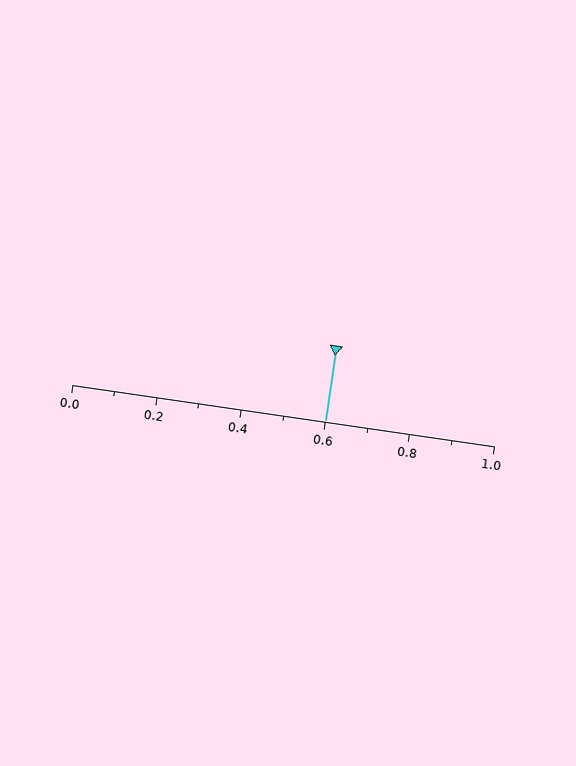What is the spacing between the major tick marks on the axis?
The major ticks are spaced 0.2 apart.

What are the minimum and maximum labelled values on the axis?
The axis runs from 0.0 to 1.0.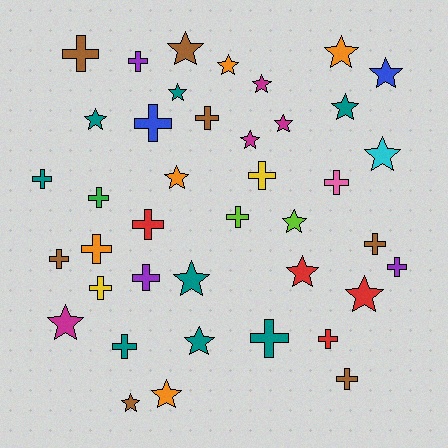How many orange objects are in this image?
There are 5 orange objects.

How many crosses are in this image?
There are 20 crosses.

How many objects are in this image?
There are 40 objects.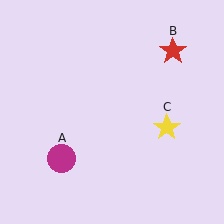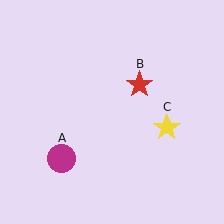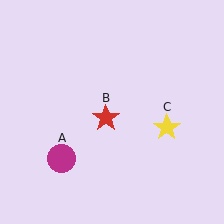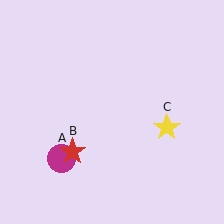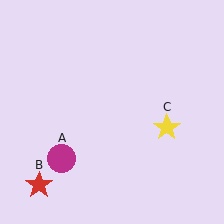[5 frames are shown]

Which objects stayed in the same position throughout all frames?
Magenta circle (object A) and yellow star (object C) remained stationary.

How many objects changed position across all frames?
1 object changed position: red star (object B).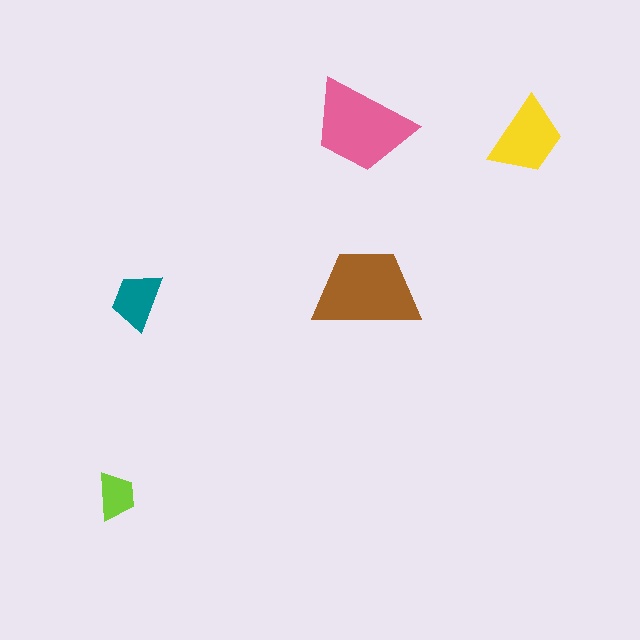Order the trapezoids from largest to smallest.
the brown one, the pink one, the yellow one, the teal one, the lime one.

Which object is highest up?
The pink trapezoid is topmost.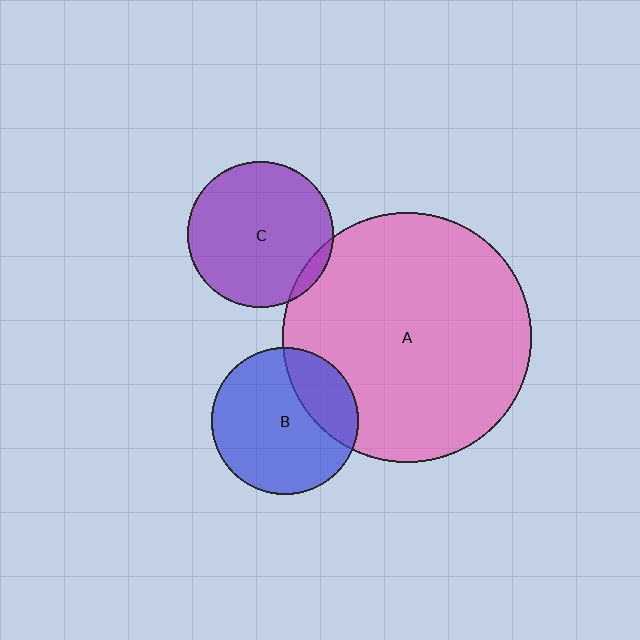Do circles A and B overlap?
Yes.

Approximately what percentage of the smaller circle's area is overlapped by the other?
Approximately 25%.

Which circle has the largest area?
Circle A (pink).